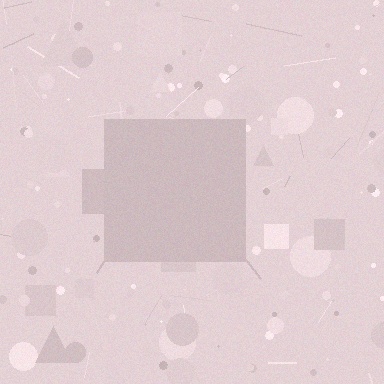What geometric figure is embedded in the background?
A square is embedded in the background.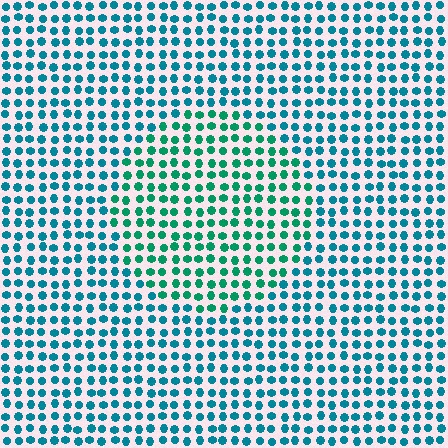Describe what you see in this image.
The image is filled with small teal elements in a uniform arrangement. A circle-shaped region is visible where the elements are tinted to a slightly different hue, forming a subtle color boundary.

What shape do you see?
I see a circle.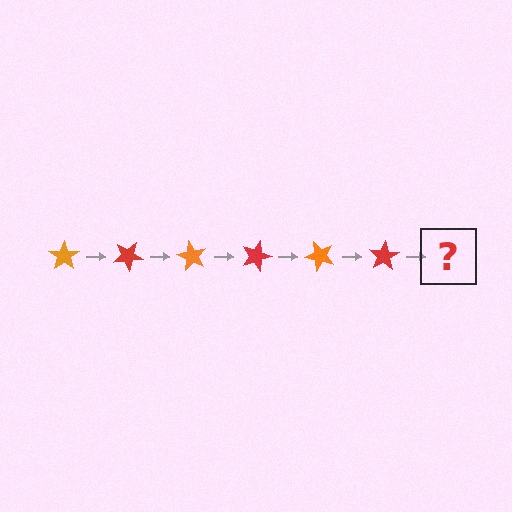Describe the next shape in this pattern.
It should be an orange star, rotated 180 degrees from the start.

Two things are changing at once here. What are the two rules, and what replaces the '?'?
The two rules are that it rotates 30 degrees each step and the color cycles through orange and red. The '?' should be an orange star, rotated 180 degrees from the start.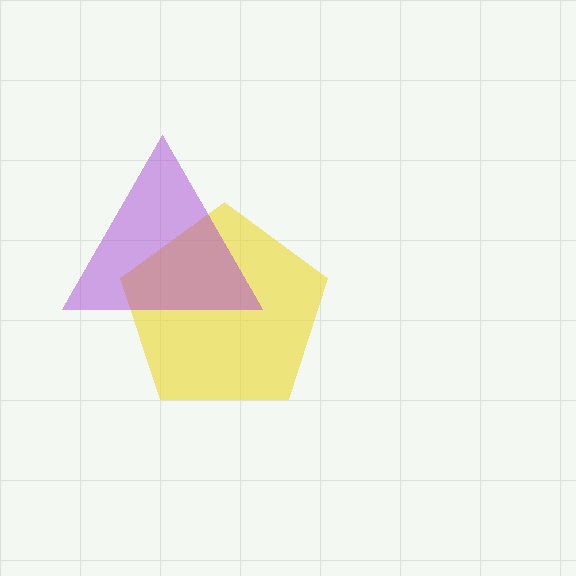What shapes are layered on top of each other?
The layered shapes are: a yellow pentagon, a purple triangle.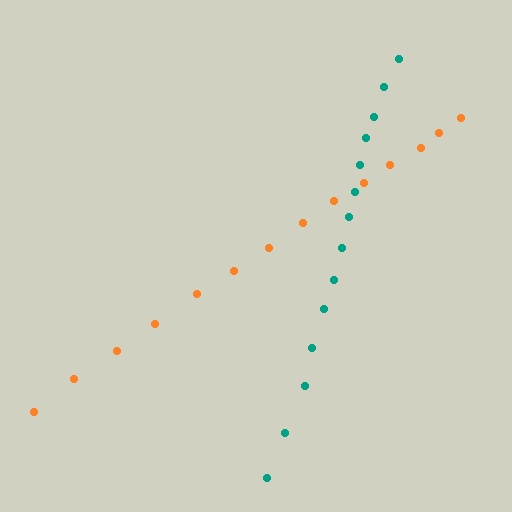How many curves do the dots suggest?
There are 2 distinct paths.